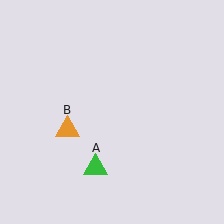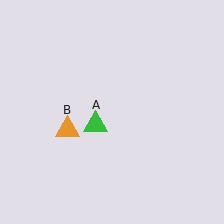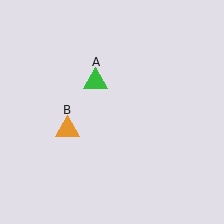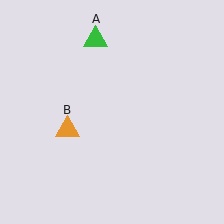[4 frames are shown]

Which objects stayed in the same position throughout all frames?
Orange triangle (object B) remained stationary.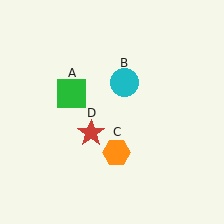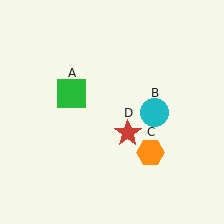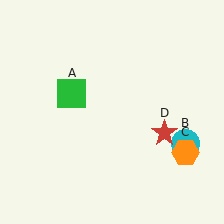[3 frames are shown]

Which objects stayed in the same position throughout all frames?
Green square (object A) remained stationary.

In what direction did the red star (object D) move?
The red star (object D) moved right.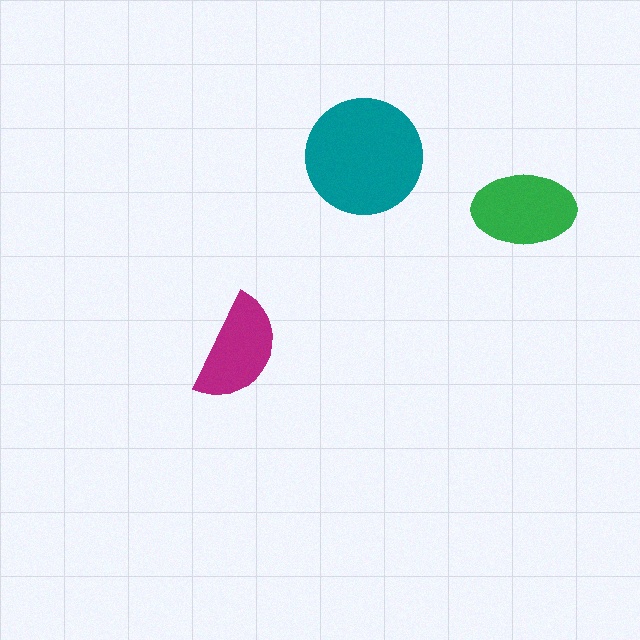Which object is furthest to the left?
The magenta semicircle is leftmost.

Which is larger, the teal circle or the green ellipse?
The teal circle.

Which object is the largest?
The teal circle.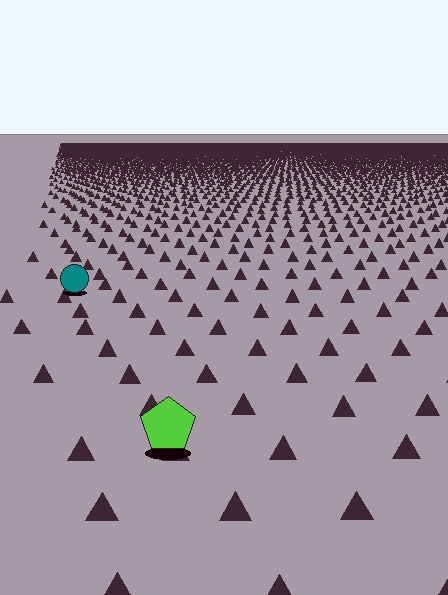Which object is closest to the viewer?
The lime pentagon is closest. The texture marks near it are larger and more spread out.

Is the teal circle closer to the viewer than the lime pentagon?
No. The lime pentagon is closer — you can tell from the texture gradient: the ground texture is coarser near it.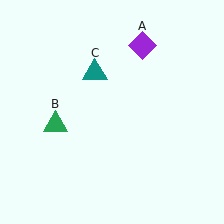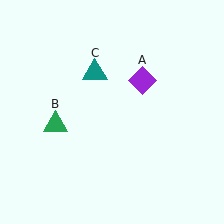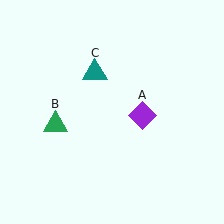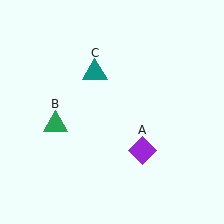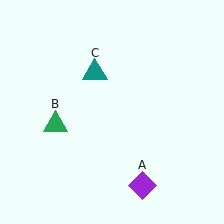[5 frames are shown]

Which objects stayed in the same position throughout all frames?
Green triangle (object B) and teal triangle (object C) remained stationary.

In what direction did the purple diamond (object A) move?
The purple diamond (object A) moved down.